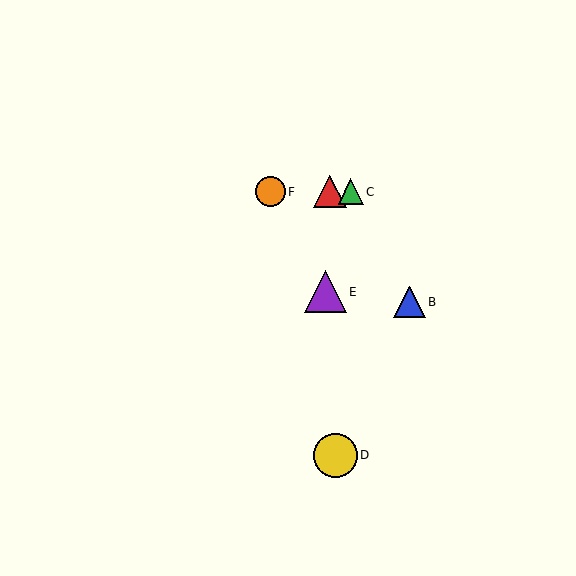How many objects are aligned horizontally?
3 objects (A, C, F) are aligned horizontally.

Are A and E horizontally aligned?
No, A is at y≈192 and E is at y≈292.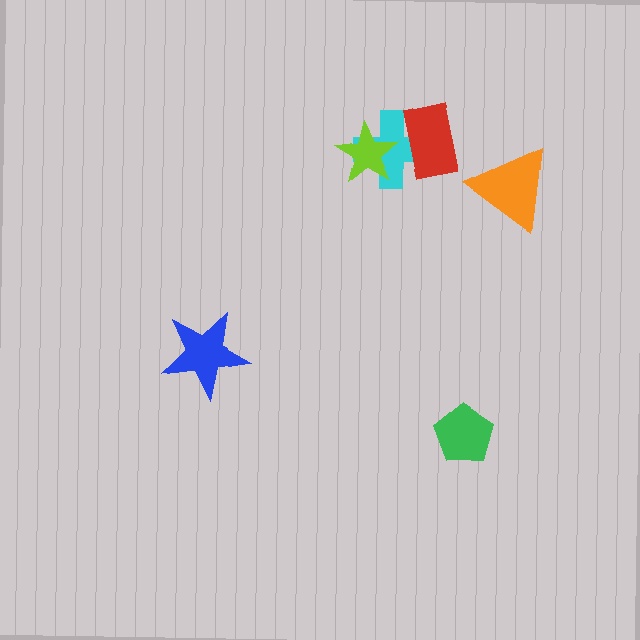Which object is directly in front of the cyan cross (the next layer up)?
The red rectangle is directly in front of the cyan cross.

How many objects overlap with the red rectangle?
1 object overlaps with the red rectangle.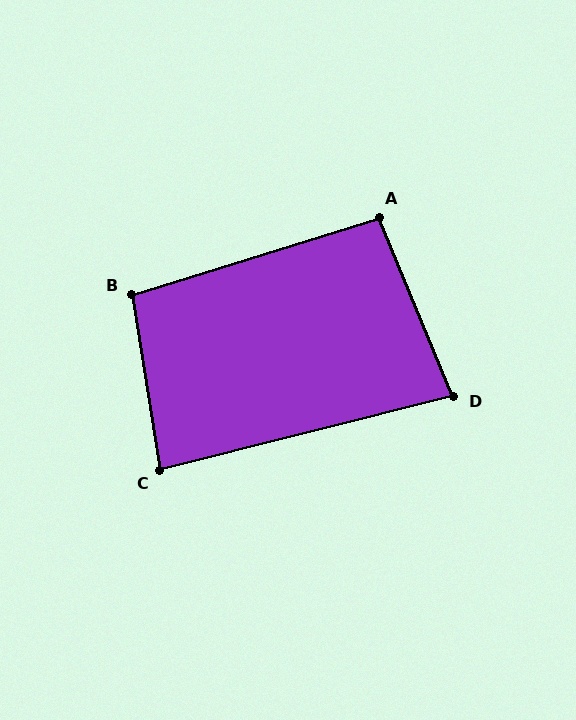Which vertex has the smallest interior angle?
D, at approximately 82 degrees.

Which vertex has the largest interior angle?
B, at approximately 98 degrees.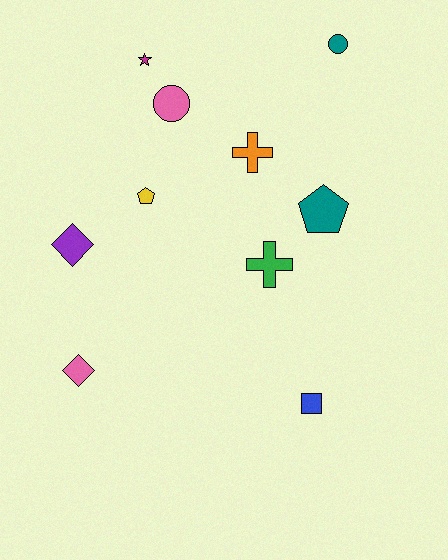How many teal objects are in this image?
There are 2 teal objects.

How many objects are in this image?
There are 10 objects.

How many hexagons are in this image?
There are no hexagons.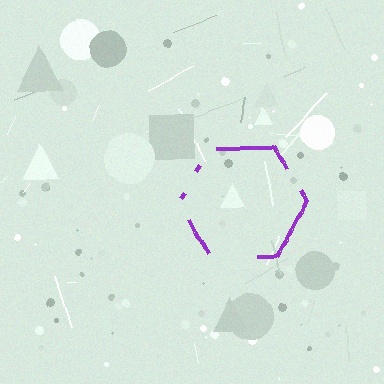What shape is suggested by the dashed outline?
The dashed outline suggests a hexagon.